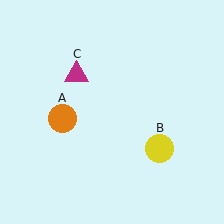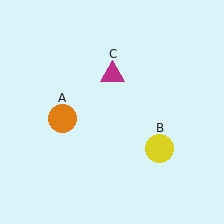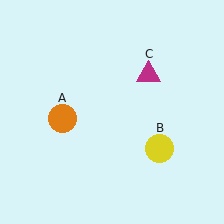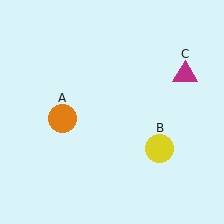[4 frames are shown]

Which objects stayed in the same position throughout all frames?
Orange circle (object A) and yellow circle (object B) remained stationary.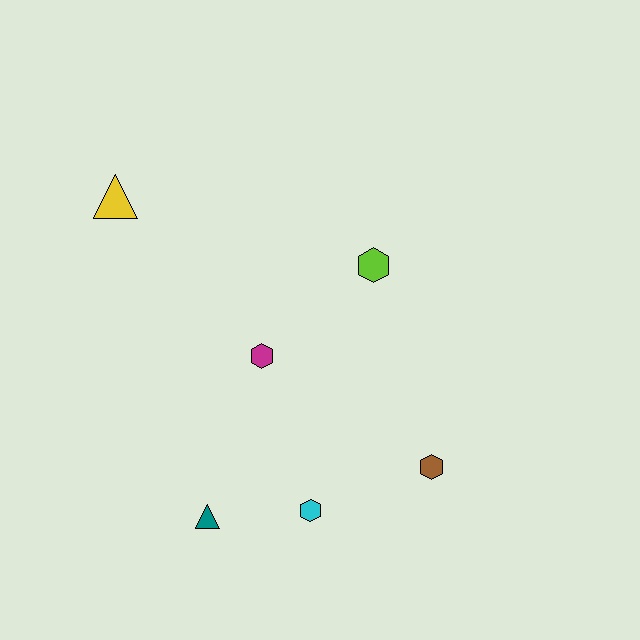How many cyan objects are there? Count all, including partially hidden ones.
There is 1 cyan object.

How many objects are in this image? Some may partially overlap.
There are 6 objects.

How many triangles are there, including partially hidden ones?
There are 2 triangles.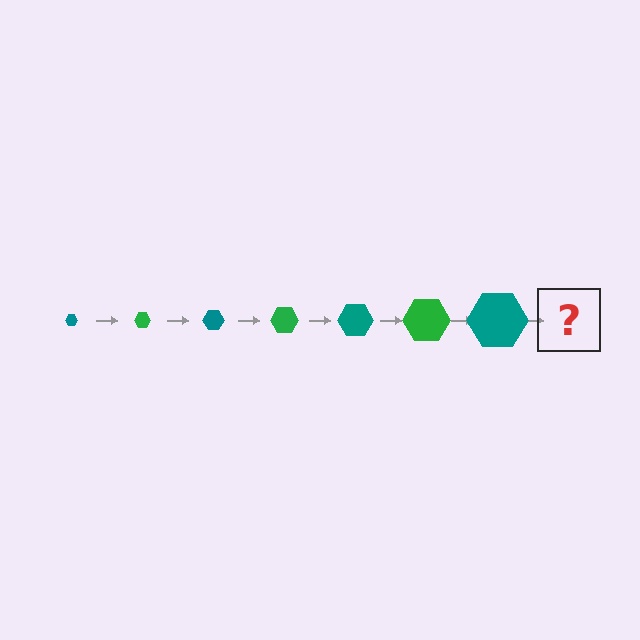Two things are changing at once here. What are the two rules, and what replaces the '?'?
The two rules are that the hexagon grows larger each step and the color cycles through teal and green. The '?' should be a green hexagon, larger than the previous one.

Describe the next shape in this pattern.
It should be a green hexagon, larger than the previous one.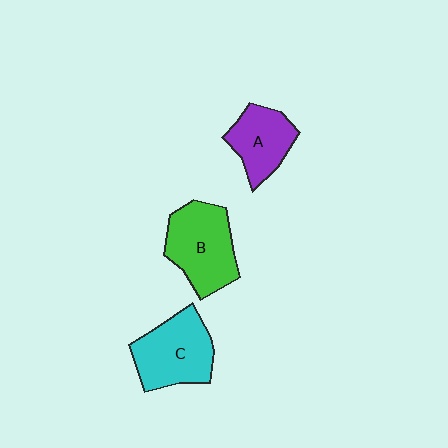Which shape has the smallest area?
Shape A (purple).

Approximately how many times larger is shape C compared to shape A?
Approximately 1.3 times.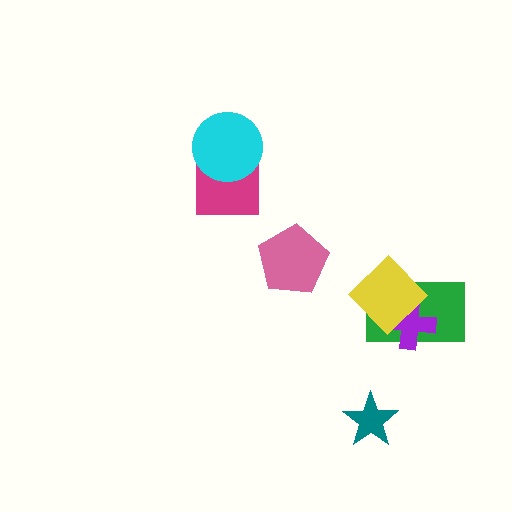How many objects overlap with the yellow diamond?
2 objects overlap with the yellow diamond.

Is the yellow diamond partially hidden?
No, no other shape covers it.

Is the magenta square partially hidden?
Yes, it is partially covered by another shape.